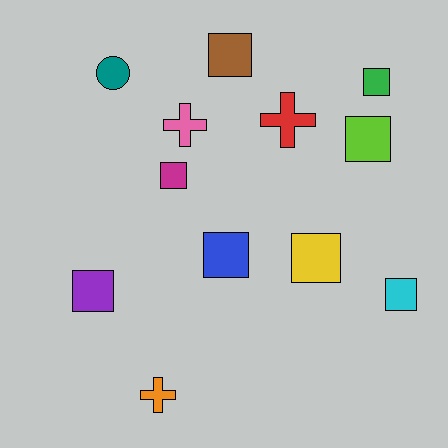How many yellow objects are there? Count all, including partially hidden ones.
There is 1 yellow object.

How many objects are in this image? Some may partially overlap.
There are 12 objects.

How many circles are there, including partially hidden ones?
There is 1 circle.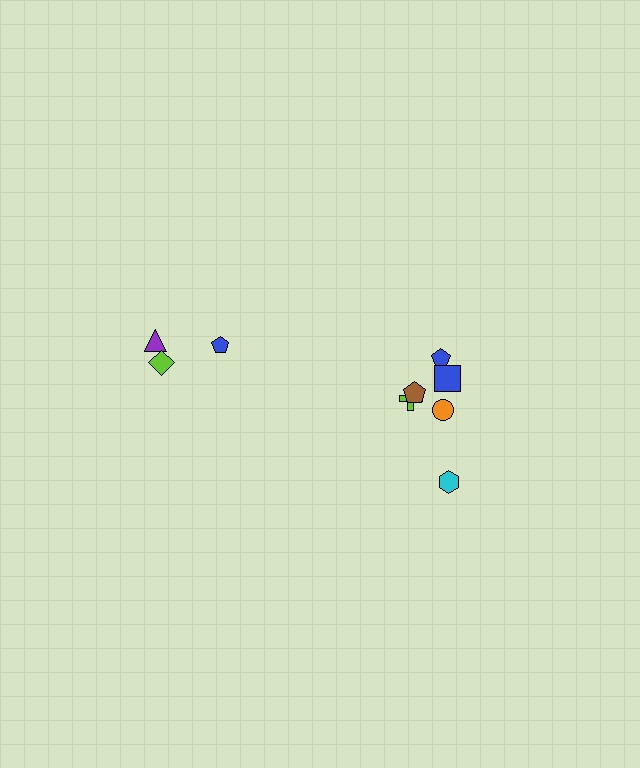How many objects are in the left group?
There are 3 objects.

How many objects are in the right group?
There are 6 objects.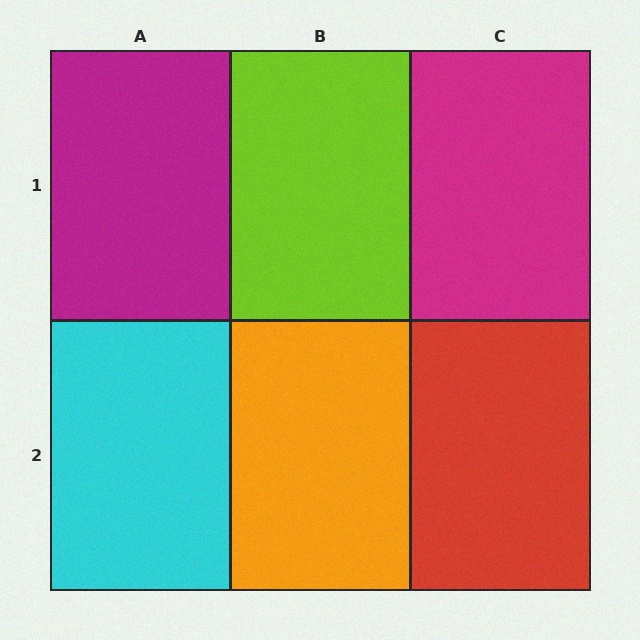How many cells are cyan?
1 cell is cyan.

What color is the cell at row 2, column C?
Red.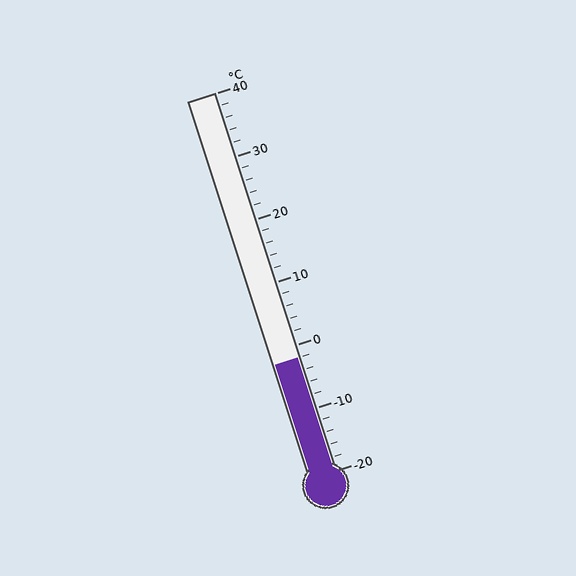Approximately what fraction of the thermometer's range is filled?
The thermometer is filled to approximately 30% of its range.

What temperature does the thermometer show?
The thermometer shows approximately -2°C.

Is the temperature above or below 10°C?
The temperature is below 10°C.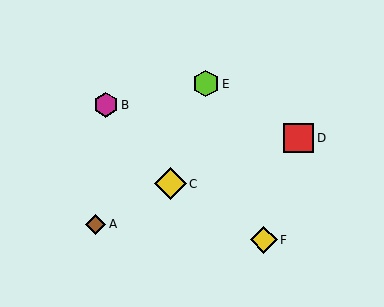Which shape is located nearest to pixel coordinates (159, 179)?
The yellow diamond (labeled C) at (170, 184) is nearest to that location.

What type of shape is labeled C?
Shape C is a yellow diamond.